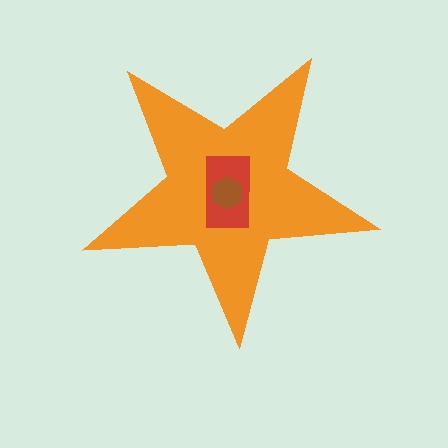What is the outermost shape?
The orange star.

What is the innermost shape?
The brown hexagon.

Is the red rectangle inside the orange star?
Yes.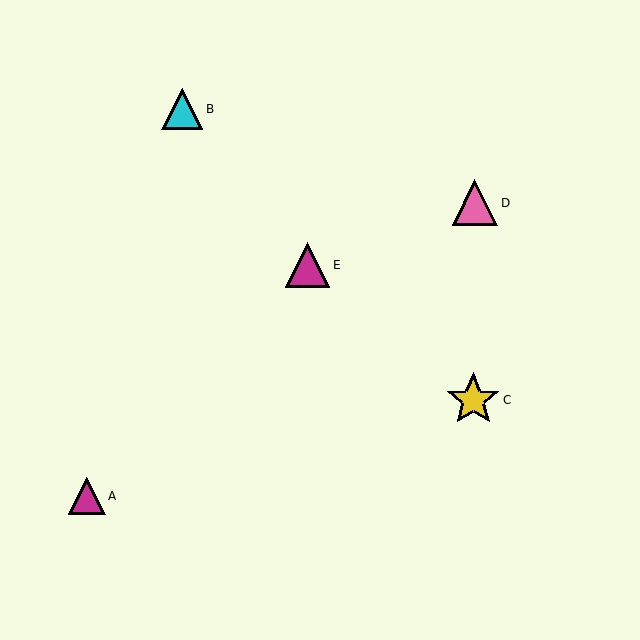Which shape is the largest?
The yellow star (labeled C) is the largest.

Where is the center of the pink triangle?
The center of the pink triangle is at (475, 203).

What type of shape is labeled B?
Shape B is a cyan triangle.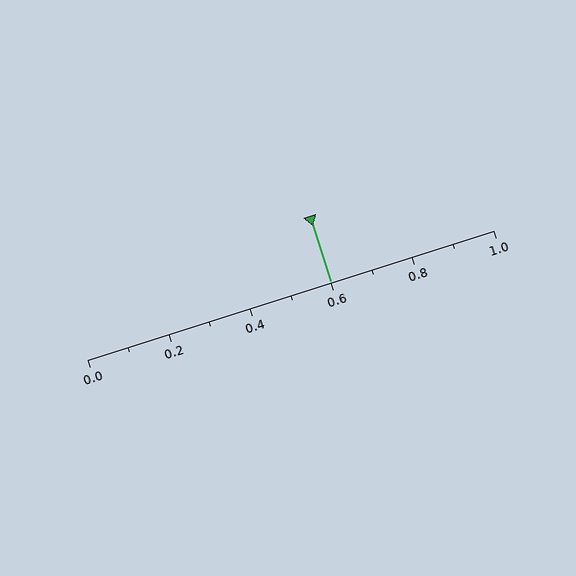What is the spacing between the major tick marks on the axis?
The major ticks are spaced 0.2 apart.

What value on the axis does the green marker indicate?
The marker indicates approximately 0.6.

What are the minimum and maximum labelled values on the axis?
The axis runs from 0.0 to 1.0.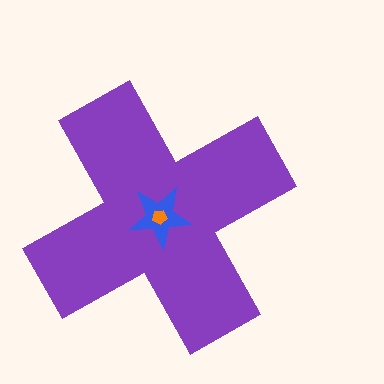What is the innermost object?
The orange pentagon.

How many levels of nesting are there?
3.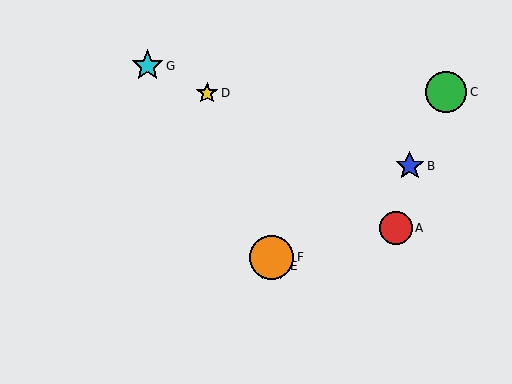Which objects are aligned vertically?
Objects E, F are aligned vertically.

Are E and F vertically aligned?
Yes, both are at x≈272.